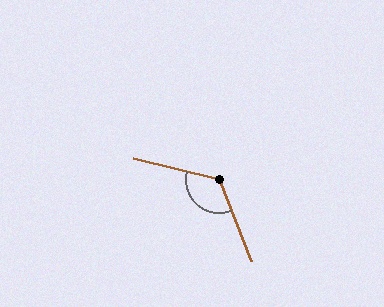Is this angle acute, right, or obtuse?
It is obtuse.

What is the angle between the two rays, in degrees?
Approximately 125 degrees.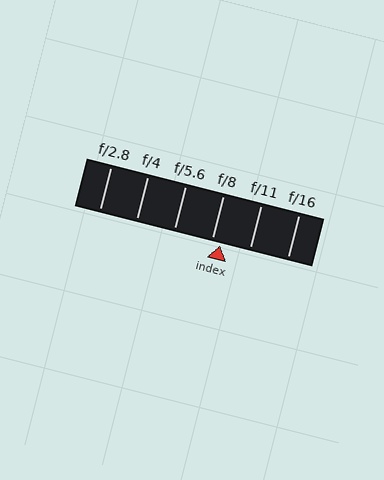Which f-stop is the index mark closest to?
The index mark is closest to f/8.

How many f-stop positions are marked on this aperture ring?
There are 6 f-stop positions marked.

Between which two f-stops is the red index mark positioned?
The index mark is between f/8 and f/11.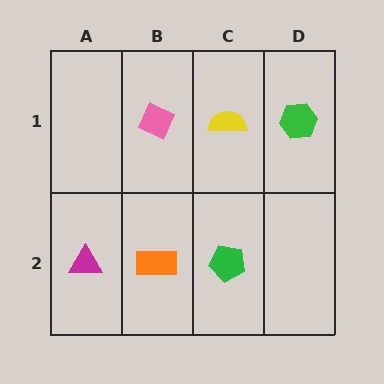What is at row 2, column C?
A green pentagon.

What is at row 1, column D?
A green hexagon.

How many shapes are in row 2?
3 shapes.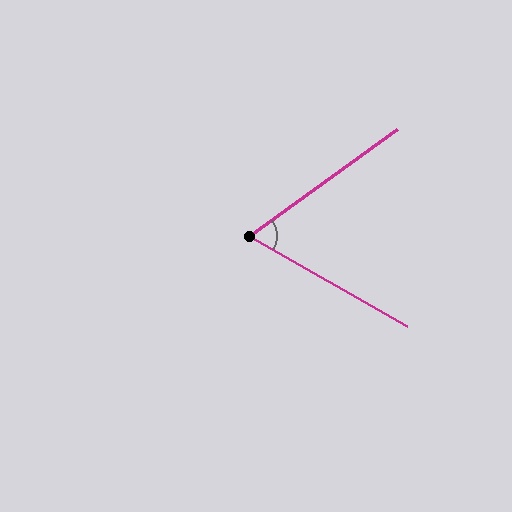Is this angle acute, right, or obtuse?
It is acute.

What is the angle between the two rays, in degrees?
Approximately 66 degrees.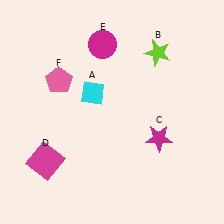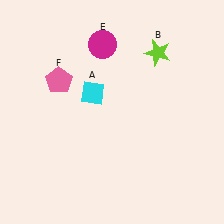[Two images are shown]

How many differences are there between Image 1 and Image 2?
There are 2 differences between the two images.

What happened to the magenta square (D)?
The magenta square (D) was removed in Image 2. It was in the bottom-left area of Image 1.